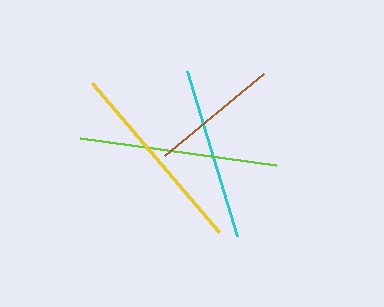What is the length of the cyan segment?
The cyan segment is approximately 173 pixels long.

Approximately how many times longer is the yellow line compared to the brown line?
The yellow line is approximately 1.5 times the length of the brown line.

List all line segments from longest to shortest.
From longest to shortest: lime, yellow, cyan, brown.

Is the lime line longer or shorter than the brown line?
The lime line is longer than the brown line.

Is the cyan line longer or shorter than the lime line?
The lime line is longer than the cyan line.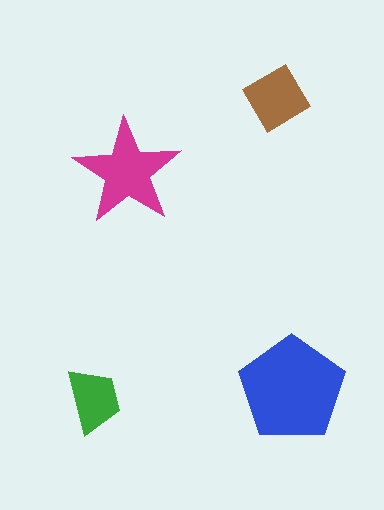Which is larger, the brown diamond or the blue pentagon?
The blue pentagon.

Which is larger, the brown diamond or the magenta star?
The magenta star.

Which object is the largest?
The blue pentagon.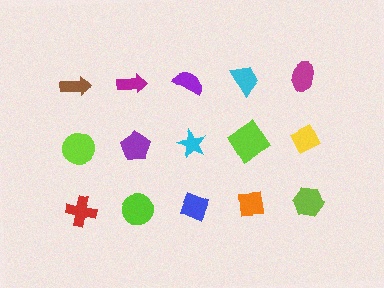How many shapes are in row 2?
5 shapes.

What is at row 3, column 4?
An orange square.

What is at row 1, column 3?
A purple semicircle.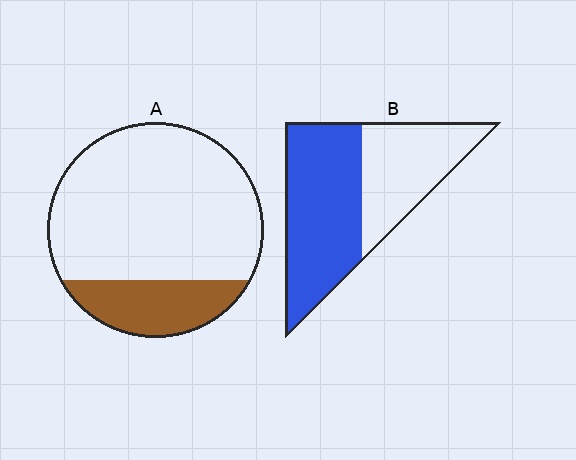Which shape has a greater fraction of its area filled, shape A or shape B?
Shape B.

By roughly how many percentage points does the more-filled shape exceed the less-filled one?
By roughly 35 percentage points (B over A).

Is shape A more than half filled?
No.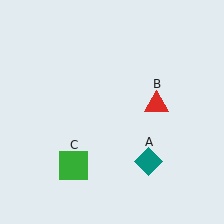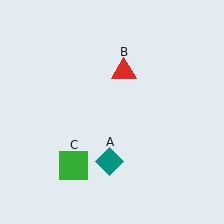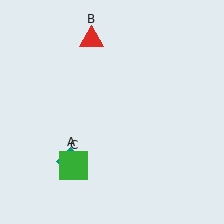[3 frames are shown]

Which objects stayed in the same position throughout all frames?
Green square (object C) remained stationary.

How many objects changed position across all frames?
2 objects changed position: teal diamond (object A), red triangle (object B).